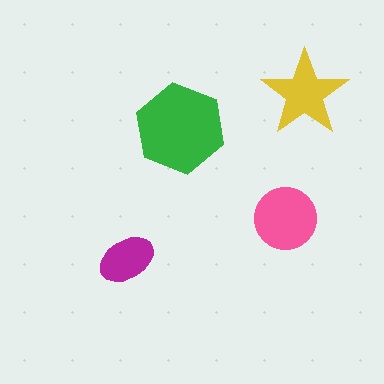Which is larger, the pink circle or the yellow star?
The pink circle.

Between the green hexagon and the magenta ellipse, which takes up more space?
The green hexagon.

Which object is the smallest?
The magenta ellipse.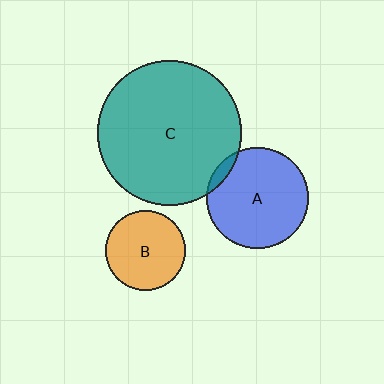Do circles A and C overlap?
Yes.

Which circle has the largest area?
Circle C (teal).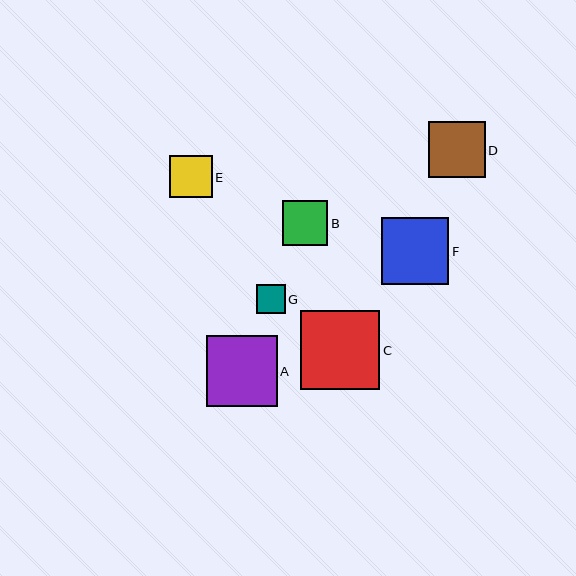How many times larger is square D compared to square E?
Square D is approximately 1.3 times the size of square E.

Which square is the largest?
Square C is the largest with a size of approximately 79 pixels.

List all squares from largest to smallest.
From largest to smallest: C, A, F, D, B, E, G.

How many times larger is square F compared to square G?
Square F is approximately 2.3 times the size of square G.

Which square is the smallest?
Square G is the smallest with a size of approximately 29 pixels.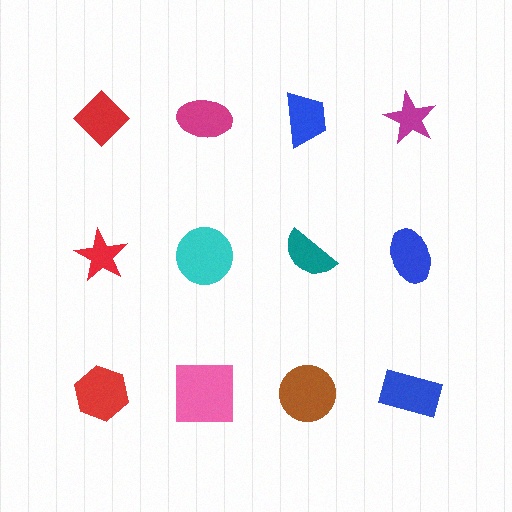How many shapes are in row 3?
4 shapes.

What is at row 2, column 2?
A cyan circle.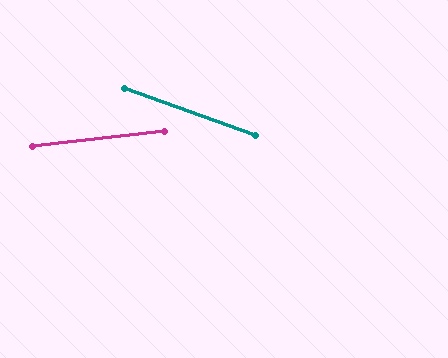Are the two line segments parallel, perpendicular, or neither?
Neither parallel nor perpendicular — they differ by about 26°.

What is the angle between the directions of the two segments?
Approximately 26 degrees.